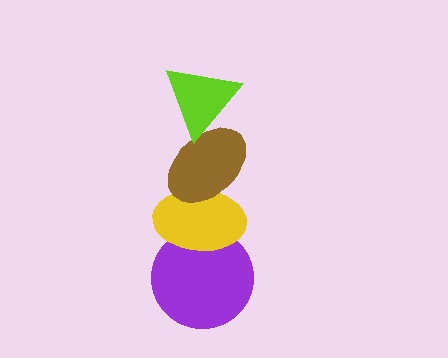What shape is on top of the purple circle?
The yellow ellipse is on top of the purple circle.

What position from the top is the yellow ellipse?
The yellow ellipse is 3rd from the top.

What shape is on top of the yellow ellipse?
The brown ellipse is on top of the yellow ellipse.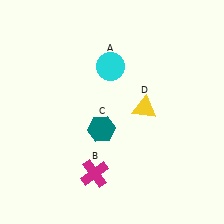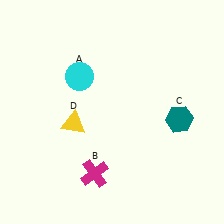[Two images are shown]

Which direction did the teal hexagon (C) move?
The teal hexagon (C) moved right.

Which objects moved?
The objects that moved are: the cyan circle (A), the teal hexagon (C), the yellow triangle (D).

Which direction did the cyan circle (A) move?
The cyan circle (A) moved left.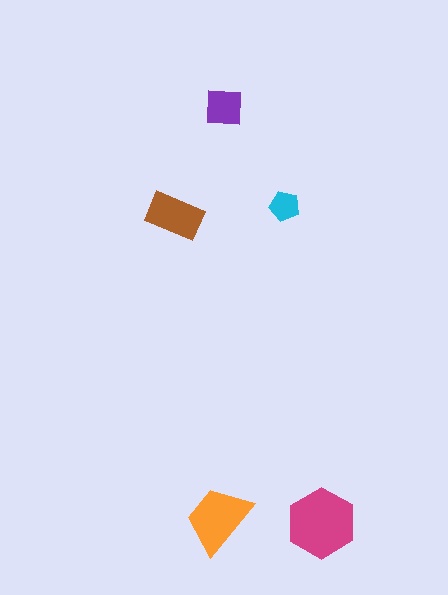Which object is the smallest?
The cyan pentagon.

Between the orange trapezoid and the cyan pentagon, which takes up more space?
The orange trapezoid.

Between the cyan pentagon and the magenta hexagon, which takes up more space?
The magenta hexagon.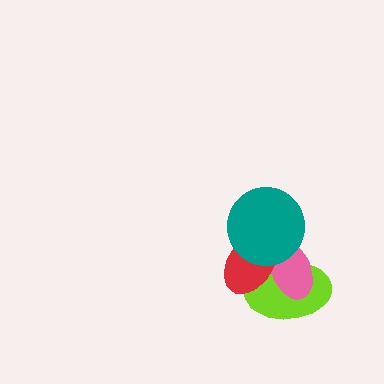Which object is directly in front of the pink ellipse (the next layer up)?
The red ellipse is directly in front of the pink ellipse.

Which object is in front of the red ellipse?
The teal circle is in front of the red ellipse.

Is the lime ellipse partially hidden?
Yes, it is partially covered by another shape.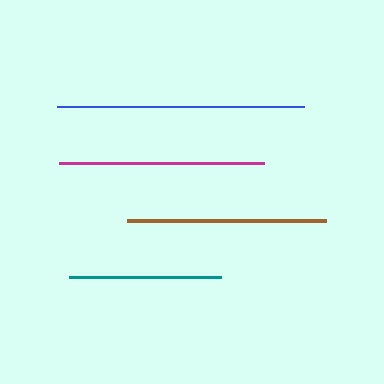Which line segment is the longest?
The blue line is the longest at approximately 247 pixels.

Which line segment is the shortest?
The teal line is the shortest at approximately 152 pixels.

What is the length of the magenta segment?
The magenta segment is approximately 205 pixels long.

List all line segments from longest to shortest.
From longest to shortest: blue, magenta, brown, teal.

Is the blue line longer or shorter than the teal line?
The blue line is longer than the teal line.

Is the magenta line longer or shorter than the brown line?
The magenta line is longer than the brown line.